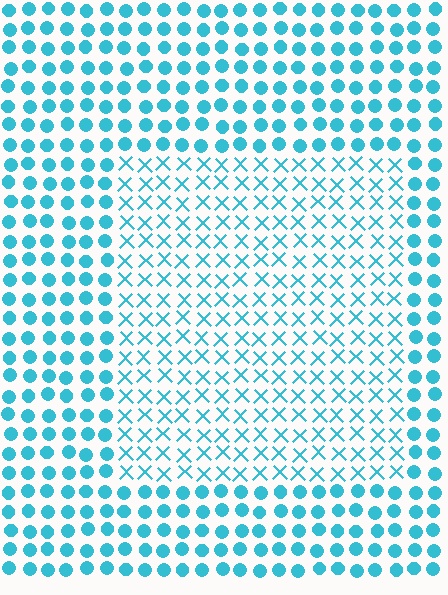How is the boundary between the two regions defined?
The boundary is defined by a change in element shape: X marks inside vs. circles outside. All elements share the same color and spacing.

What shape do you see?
I see a rectangle.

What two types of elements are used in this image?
The image uses X marks inside the rectangle region and circles outside it.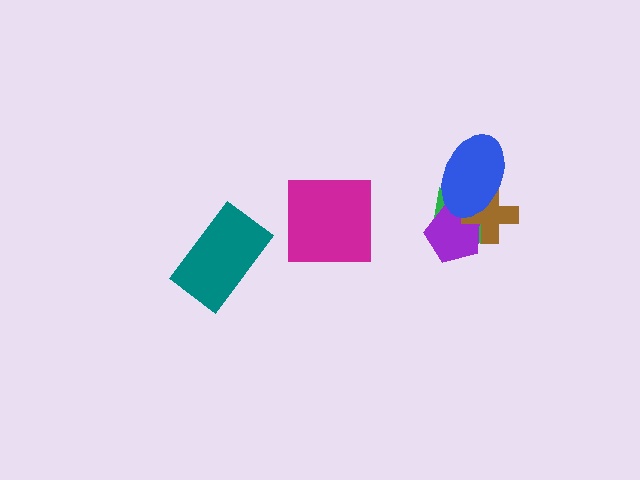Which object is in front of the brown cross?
The blue ellipse is in front of the brown cross.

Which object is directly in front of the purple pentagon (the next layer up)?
The brown cross is directly in front of the purple pentagon.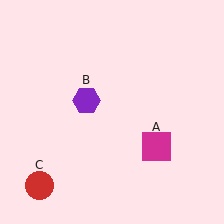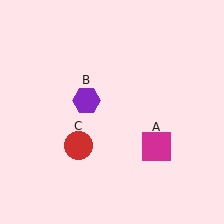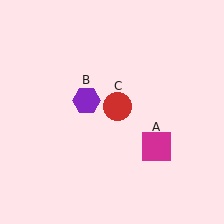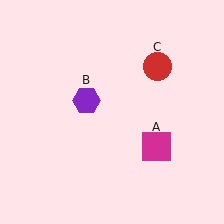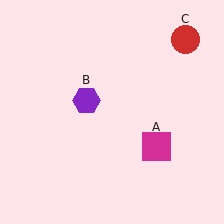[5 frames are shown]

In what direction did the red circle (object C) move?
The red circle (object C) moved up and to the right.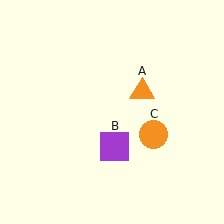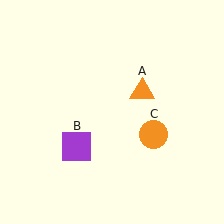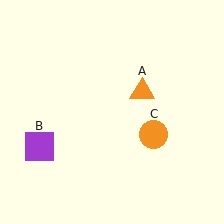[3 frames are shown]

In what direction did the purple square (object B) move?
The purple square (object B) moved left.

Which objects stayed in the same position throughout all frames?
Orange triangle (object A) and orange circle (object C) remained stationary.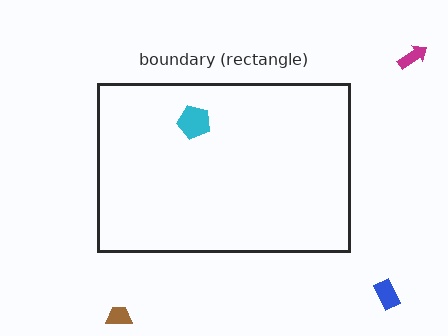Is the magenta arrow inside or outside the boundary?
Outside.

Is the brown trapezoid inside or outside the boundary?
Outside.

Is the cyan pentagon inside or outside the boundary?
Inside.